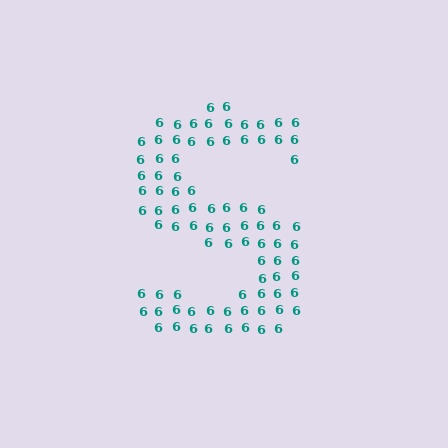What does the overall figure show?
The overall figure shows the letter S.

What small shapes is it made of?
It is made of small digit 6's.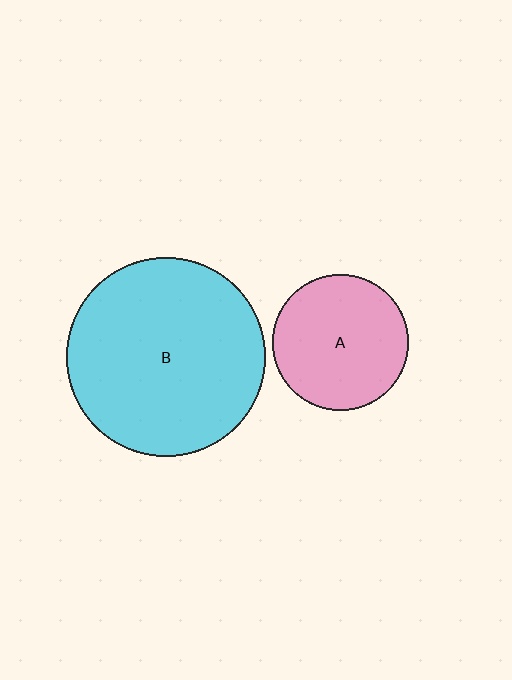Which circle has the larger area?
Circle B (cyan).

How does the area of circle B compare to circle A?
Approximately 2.1 times.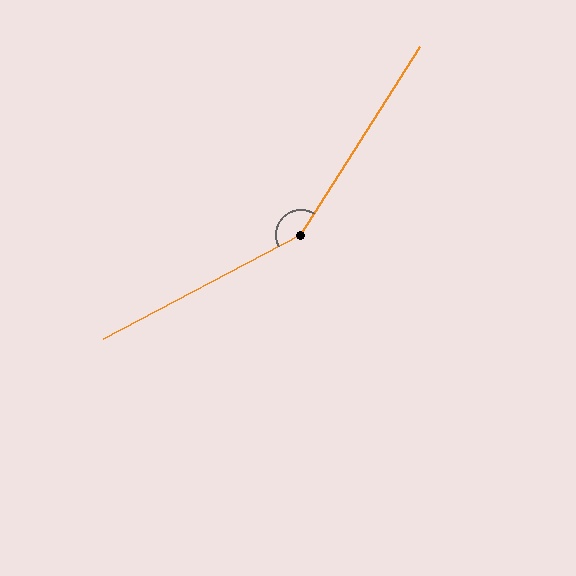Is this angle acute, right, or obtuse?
It is obtuse.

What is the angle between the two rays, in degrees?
Approximately 150 degrees.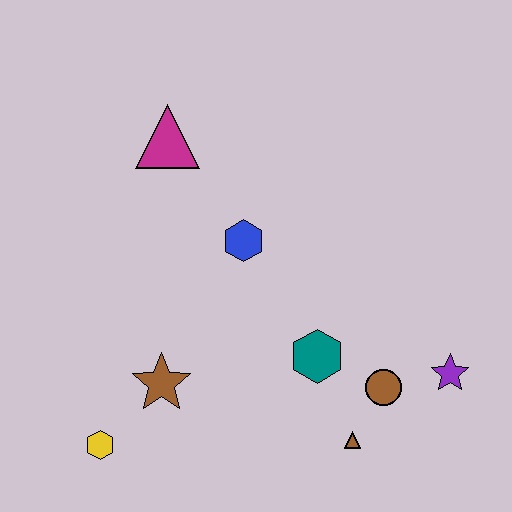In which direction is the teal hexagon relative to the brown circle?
The teal hexagon is to the left of the brown circle.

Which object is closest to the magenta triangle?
The blue hexagon is closest to the magenta triangle.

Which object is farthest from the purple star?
The magenta triangle is farthest from the purple star.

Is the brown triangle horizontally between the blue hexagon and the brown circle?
Yes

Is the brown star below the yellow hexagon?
No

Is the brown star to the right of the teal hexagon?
No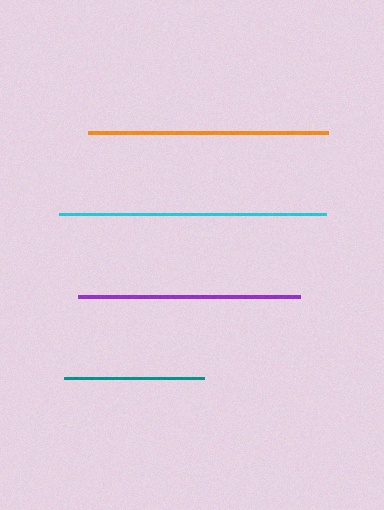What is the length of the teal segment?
The teal segment is approximately 139 pixels long.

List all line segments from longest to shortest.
From longest to shortest: cyan, orange, purple, teal.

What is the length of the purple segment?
The purple segment is approximately 222 pixels long.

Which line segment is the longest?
The cyan line is the longest at approximately 267 pixels.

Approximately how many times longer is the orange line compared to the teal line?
The orange line is approximately 1.7 times the length of the teal line.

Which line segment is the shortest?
The teal line is the shortest at approximately 139 pixels.